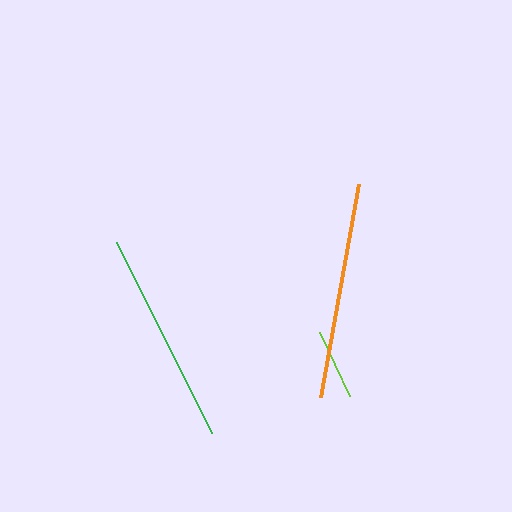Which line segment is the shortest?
The lime line is the shortest at approximately 70 pixels.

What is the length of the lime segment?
The lime segment is approximately 70 pixels long.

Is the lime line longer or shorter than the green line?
The green line is longer than the lime line.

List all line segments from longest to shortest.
From longest to shortest: orange, green, lime.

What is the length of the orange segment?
The orange segment is approximately 216 pixels long.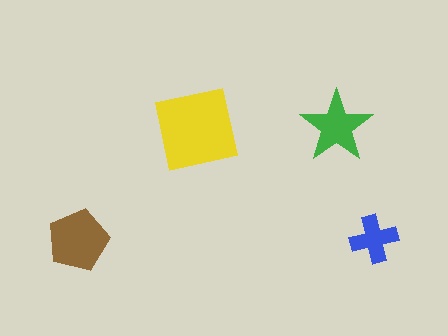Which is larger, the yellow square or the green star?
The yellow square.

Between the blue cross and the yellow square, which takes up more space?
The yellow square.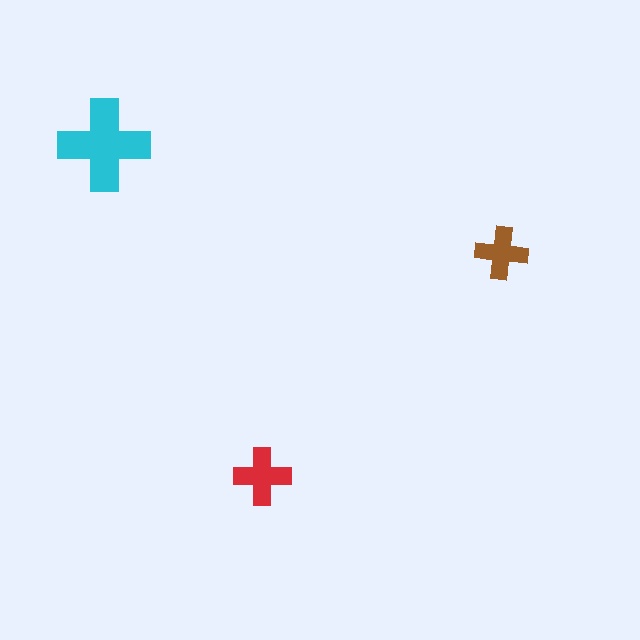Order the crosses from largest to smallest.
the cyan one, the red one, the brown one.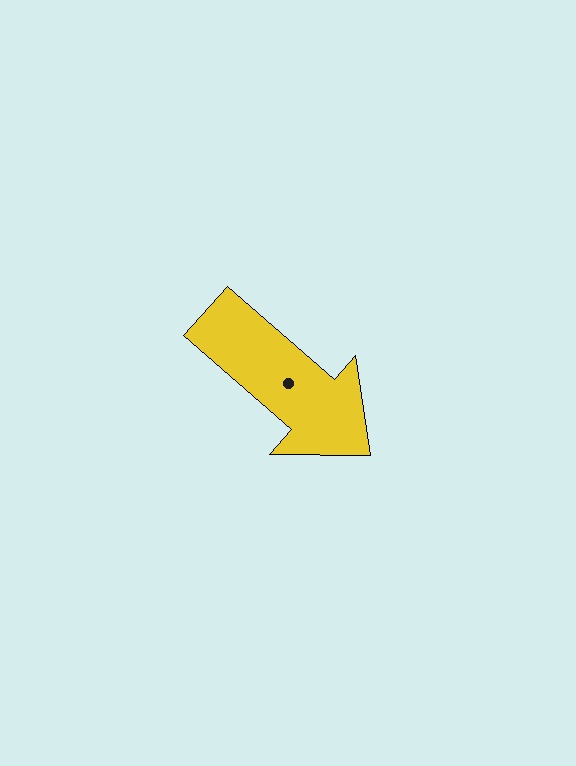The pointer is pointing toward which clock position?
Roughly 4 o'clock.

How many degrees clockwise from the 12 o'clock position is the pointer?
Approximately 131 degrees.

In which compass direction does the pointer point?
Southeast.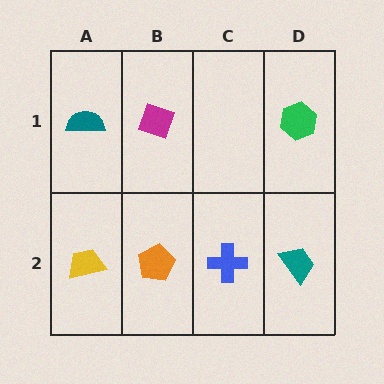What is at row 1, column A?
A teal semicircle.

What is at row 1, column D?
A green hexagon.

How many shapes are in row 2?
4 shapes.